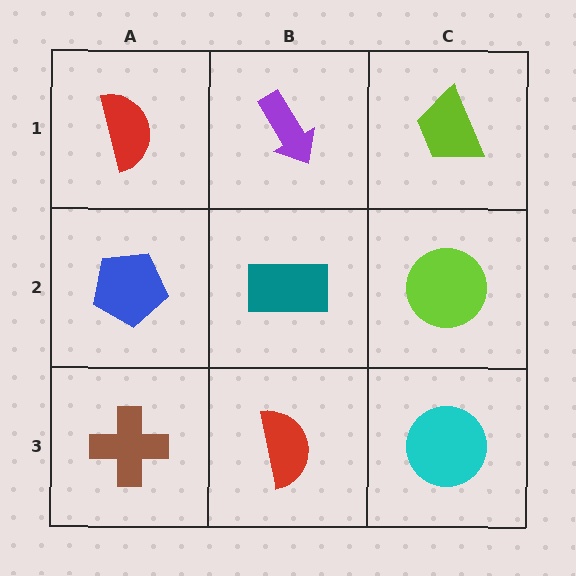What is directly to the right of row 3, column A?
A red semicircle.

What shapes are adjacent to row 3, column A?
A blue pentagon (row 2, column A), a red semicircle (row 3, column B).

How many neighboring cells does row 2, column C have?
3.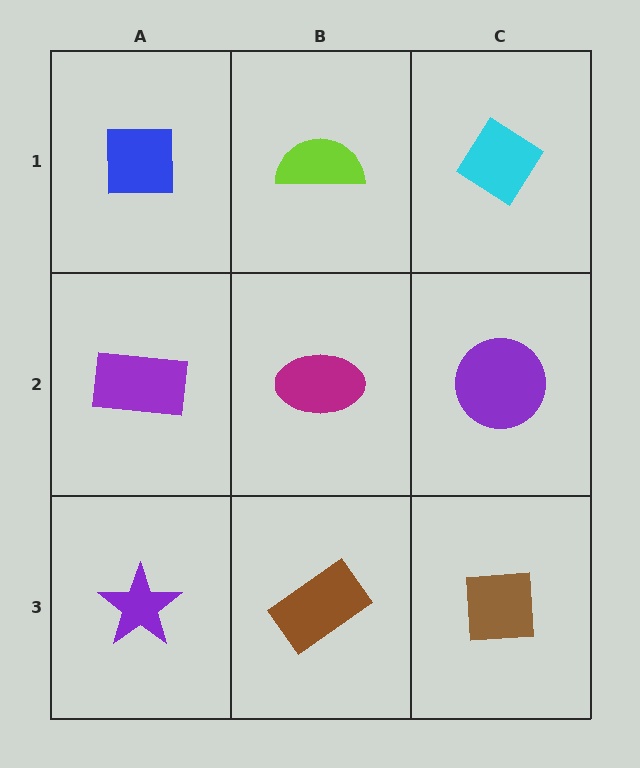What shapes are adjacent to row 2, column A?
A blue square (row 1, column A), a purple star (row 3, column A), a magenta ellipse (row 2, column B).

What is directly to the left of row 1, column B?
A blue square.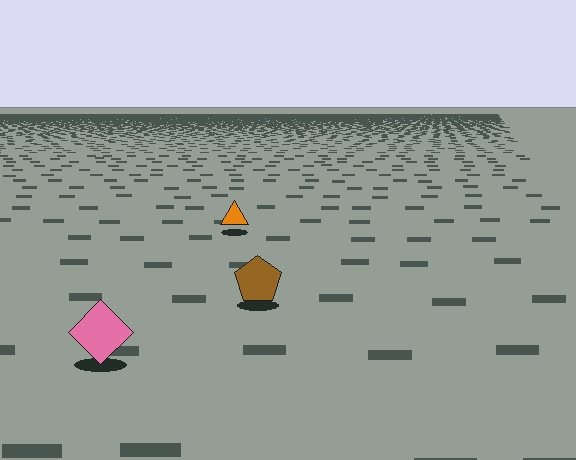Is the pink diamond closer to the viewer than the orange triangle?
Yes. The pink diamond is closer — you can tell from the texture gradient: the ground texture is coarser near it.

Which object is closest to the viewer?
The pink diamond is closest. The texture marks near it are larger and more spread out.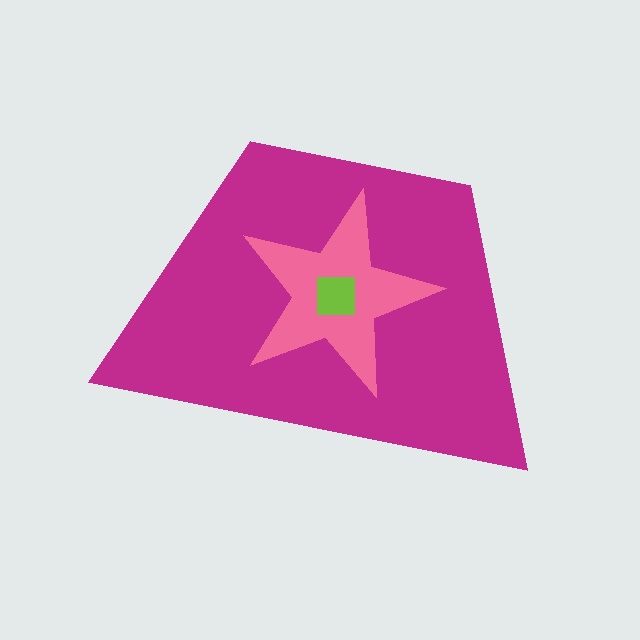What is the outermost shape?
The magenta trapezoid.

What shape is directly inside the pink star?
The lime square.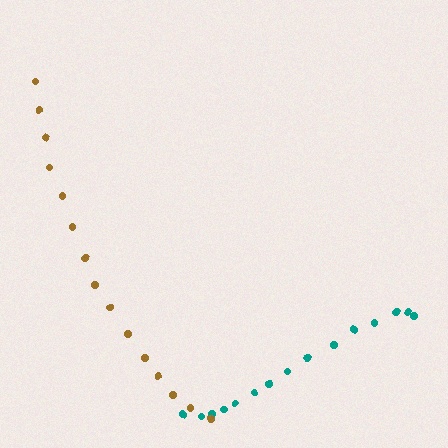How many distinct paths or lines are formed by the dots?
There are 2 distinct paths.